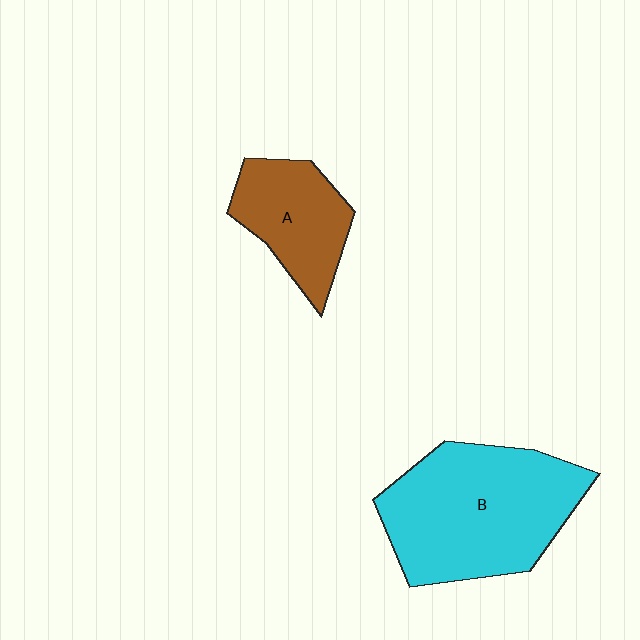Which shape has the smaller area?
Shape A (brown).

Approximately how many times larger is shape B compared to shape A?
Approximately 2.0 times.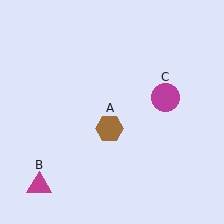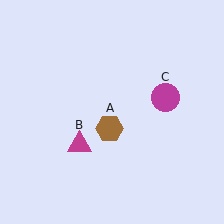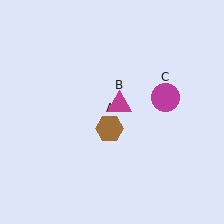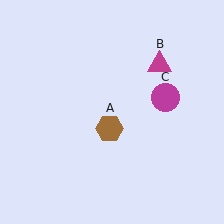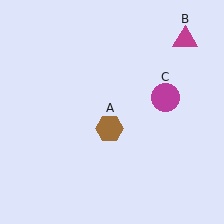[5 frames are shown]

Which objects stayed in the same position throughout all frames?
Brown hexagon (object A) and magenta circle (object C) remained stationary.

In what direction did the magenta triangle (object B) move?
The magenta triangle (object B) moved up and to the right.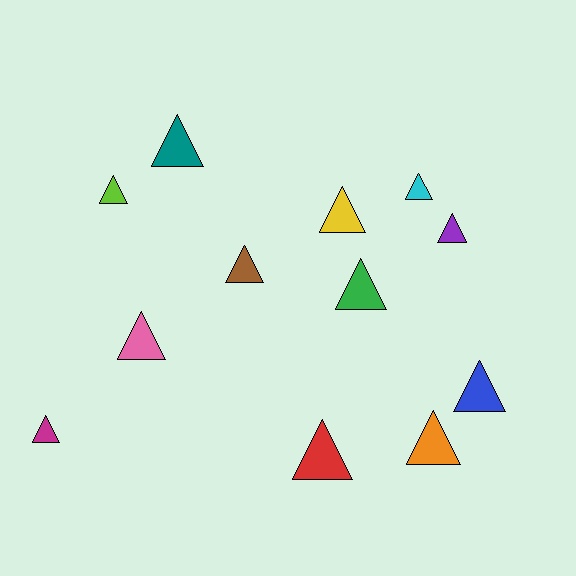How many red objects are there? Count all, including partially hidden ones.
There is 1 red object.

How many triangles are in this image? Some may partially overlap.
There are 12 triangles.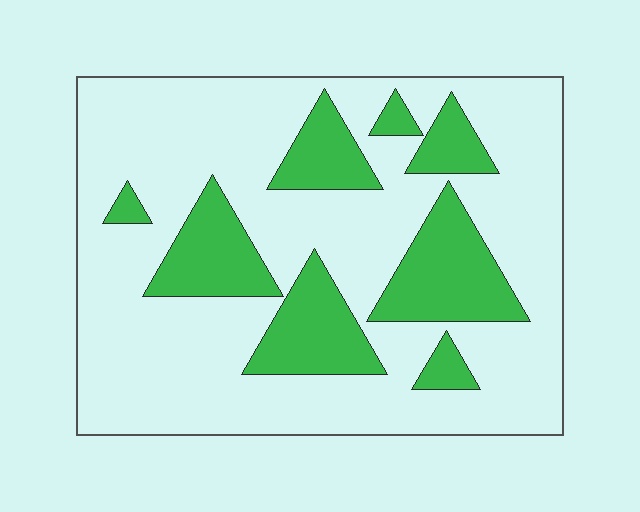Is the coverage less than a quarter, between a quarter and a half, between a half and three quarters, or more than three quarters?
Between a quarter and a half.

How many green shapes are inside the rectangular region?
8.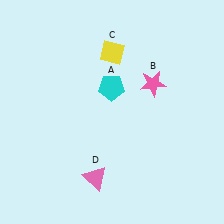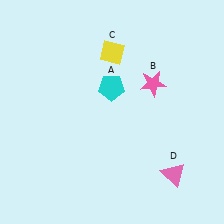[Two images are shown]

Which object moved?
The pink triangle (D) moved right.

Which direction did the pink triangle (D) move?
The pink triangle (D) moved right.